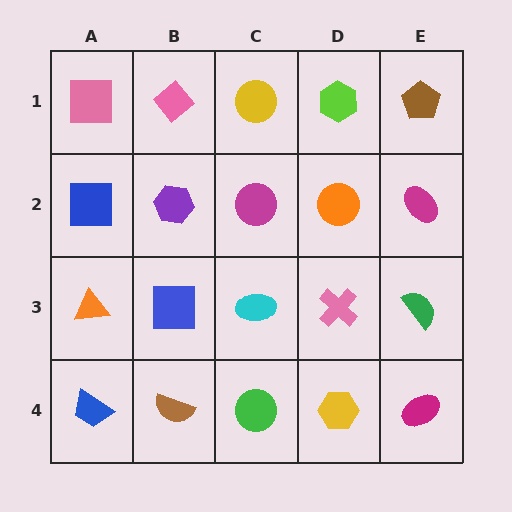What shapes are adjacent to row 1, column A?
A blue square (row 2, column A), a pink diamond (row 1, column B).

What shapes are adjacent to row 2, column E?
A brown pentagon (row 1, column E), a green semicircle (row 3, column E), an orange circle (row 2, column D).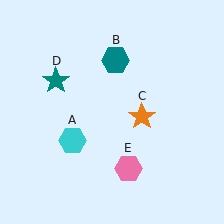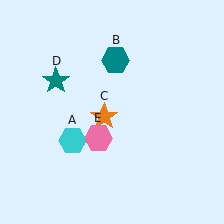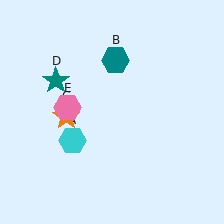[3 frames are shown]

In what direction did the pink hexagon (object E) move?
The pink hexagon (object E) moved up and to the left.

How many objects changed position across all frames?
2 objects changed position: orange star (object C), pink hexagon (object E).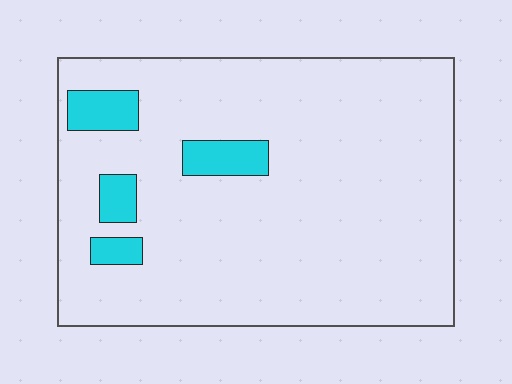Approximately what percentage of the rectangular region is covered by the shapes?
Approximately 10%.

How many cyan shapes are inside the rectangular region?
4.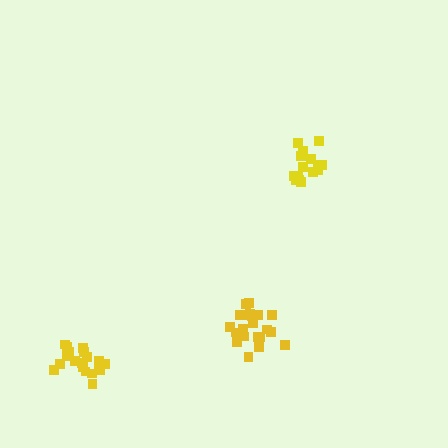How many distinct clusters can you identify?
There are 3 distinct clusters.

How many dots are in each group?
Group 1: 19 dots, Group 2: 16 dots, Group 3: 21 dots (56 total).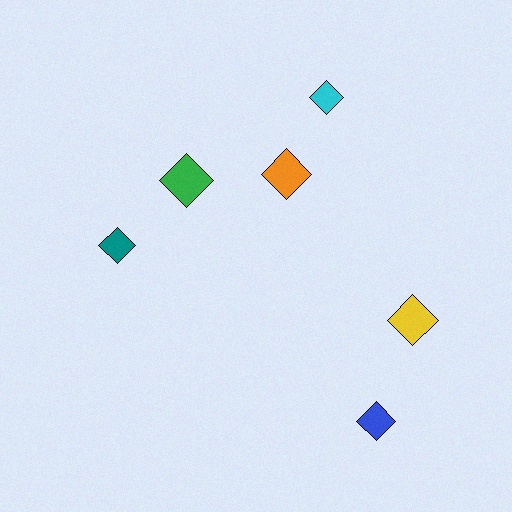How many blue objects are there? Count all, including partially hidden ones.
There is 1 blue object.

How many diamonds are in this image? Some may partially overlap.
There are 6 diamonds.